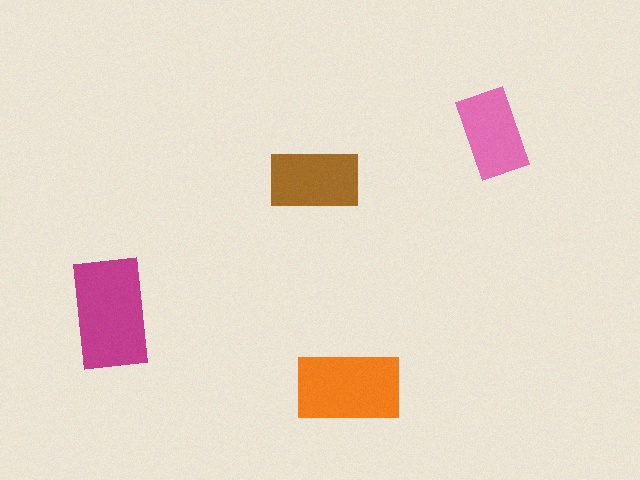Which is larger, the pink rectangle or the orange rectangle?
The orange one.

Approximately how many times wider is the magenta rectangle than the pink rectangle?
About 1.5 times wider.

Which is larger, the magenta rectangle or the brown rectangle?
The magenta one.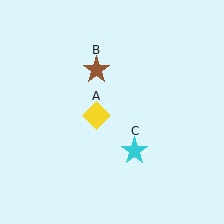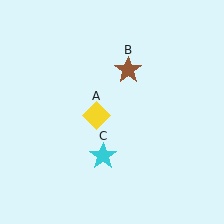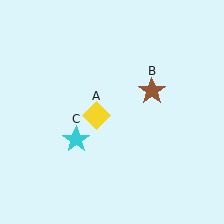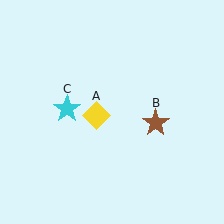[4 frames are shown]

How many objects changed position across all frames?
2 objects changed position: brown star (object B), cyan star (object C).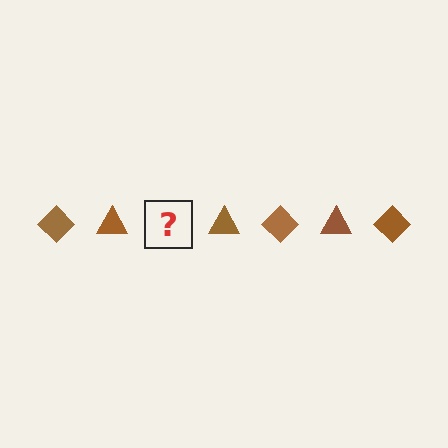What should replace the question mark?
The question mark should be replaced with a brown diamond.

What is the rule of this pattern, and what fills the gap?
The rule is that the pattern cycles through diamond, triangle shapes in brown. The gap should be filled with a brown diamond.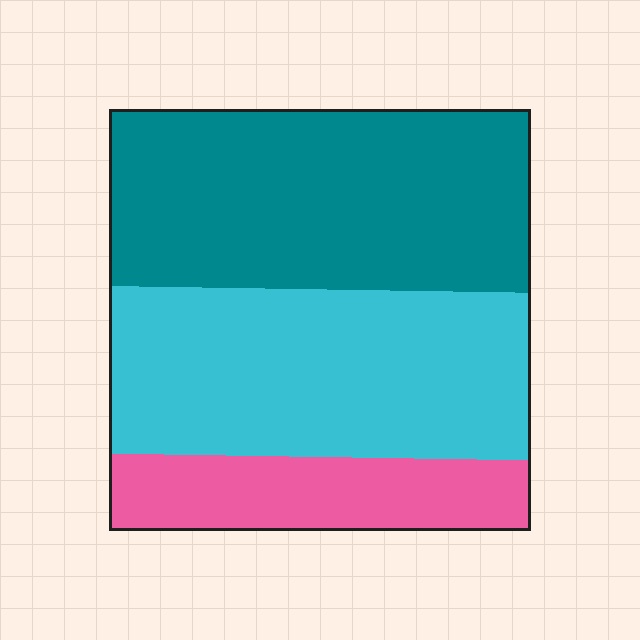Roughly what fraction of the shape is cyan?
Cyan covers roughly 40% of the shape.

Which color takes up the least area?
Pink, at roughly 20%.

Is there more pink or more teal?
Teal.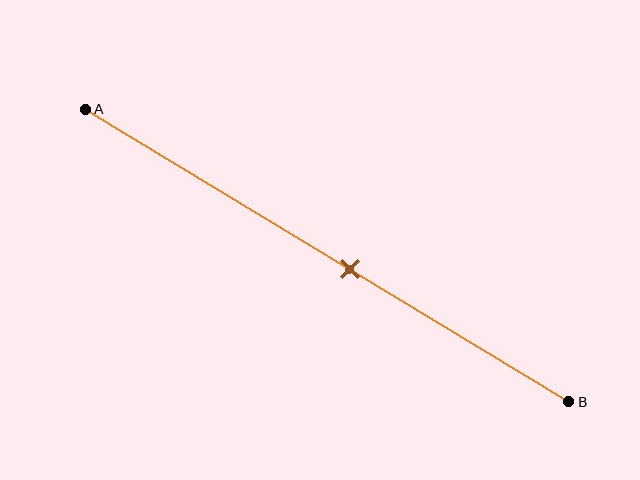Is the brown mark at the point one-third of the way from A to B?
No, the mark is at about 55% from A, not at the 33% one-third point.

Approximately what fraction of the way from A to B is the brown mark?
The brown mark is approximately 55% of the way from A to B.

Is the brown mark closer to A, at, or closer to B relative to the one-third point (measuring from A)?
The brown mark is closer to point B than the one-third point of segment AB.